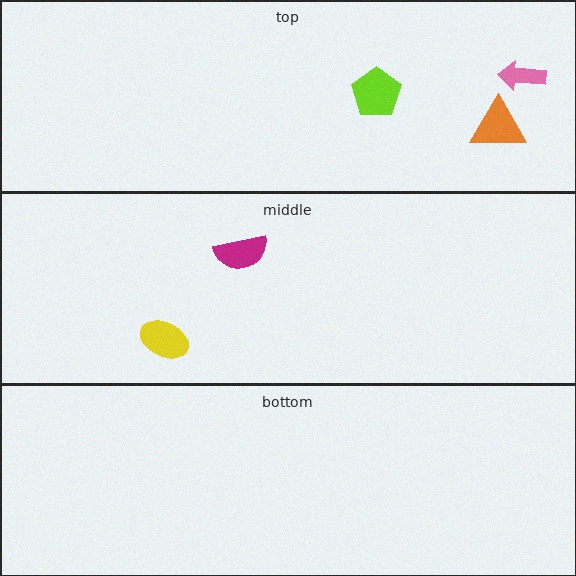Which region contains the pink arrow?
The top region.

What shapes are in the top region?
The orange triangle, the pink arrow, the lime pentagon.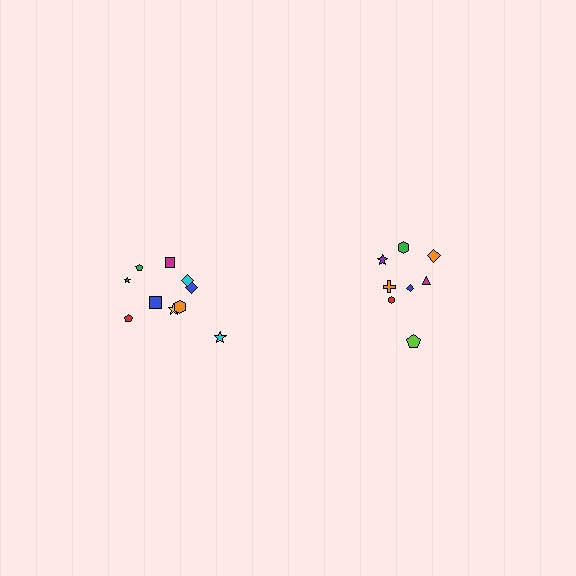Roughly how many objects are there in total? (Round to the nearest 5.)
Roughly 20 objects in total.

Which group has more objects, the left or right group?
The left group.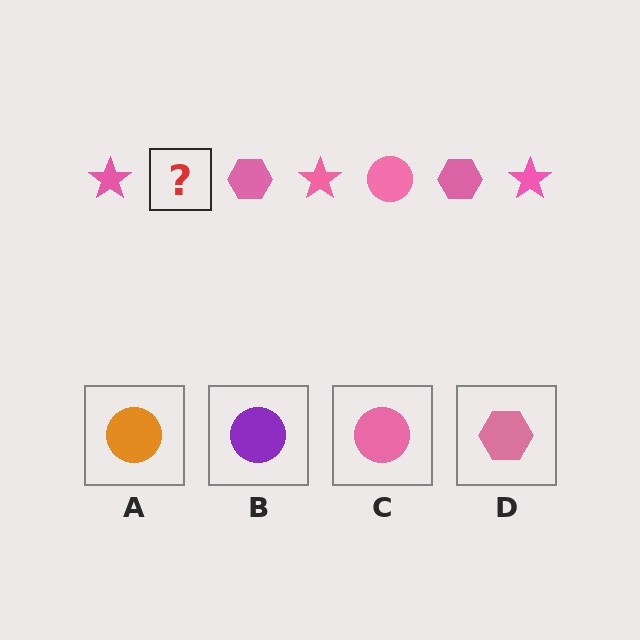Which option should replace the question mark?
Option C.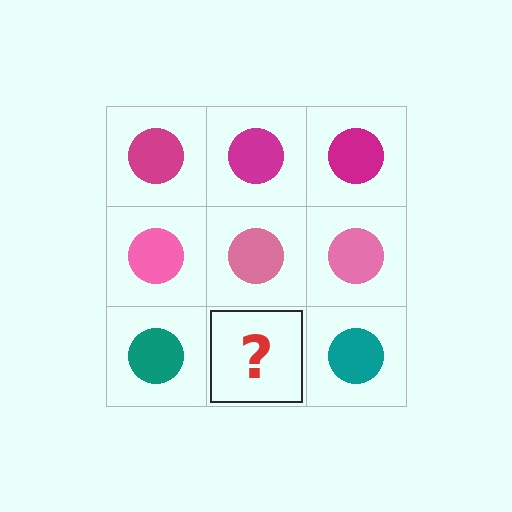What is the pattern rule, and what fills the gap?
The rule is that each row has a consistent color. The gap should be filled with a teal circle.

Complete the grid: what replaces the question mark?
The question mark should be replaced with a teal circle.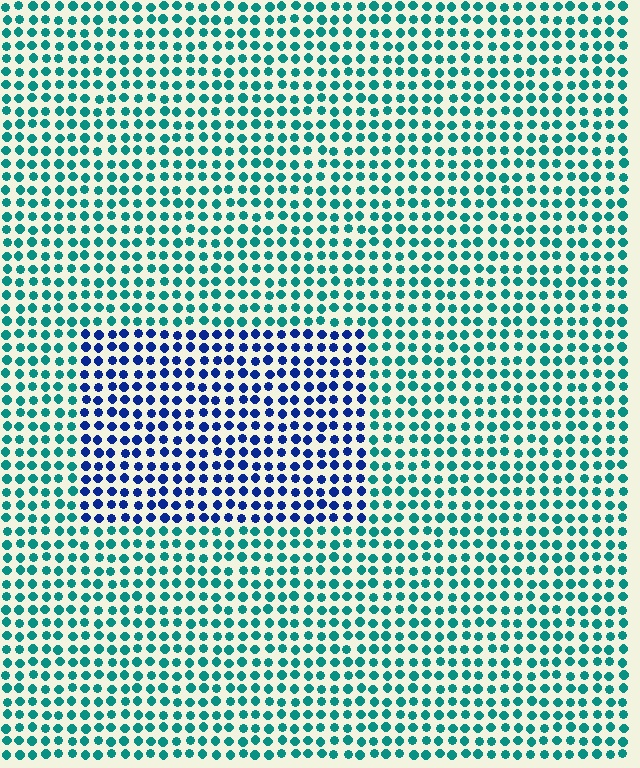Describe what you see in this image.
The image is filled with small teal elements in a uniform arrangement. A rectangle-shaped region is visible where the elements are tinted to a slightly different hue, forming a subtle color boundary.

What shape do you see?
I see a rectangle.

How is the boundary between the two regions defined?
The boundary is defined purely by a slight shift in hue (about 53 degrees). Spacing, size, and orientation are identical on both sides.